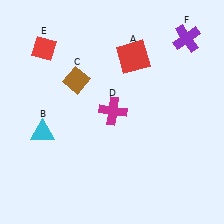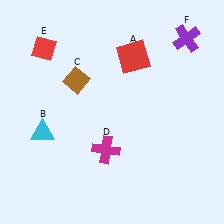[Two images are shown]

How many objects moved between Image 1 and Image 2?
1 object moved between the two images.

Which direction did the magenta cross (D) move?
The magenta cross (D) moved down.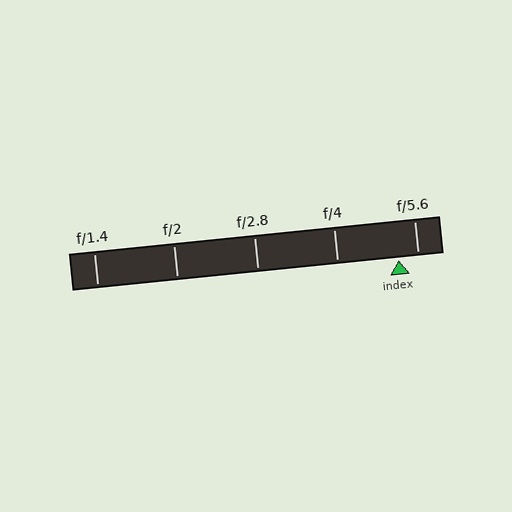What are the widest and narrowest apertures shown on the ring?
The widest aperture shown is f/1.4 and the narrowest is f/5.6.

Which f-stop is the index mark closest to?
The index mark is closest to f/5.6.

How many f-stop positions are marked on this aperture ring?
There are 5 f-stop positions marked.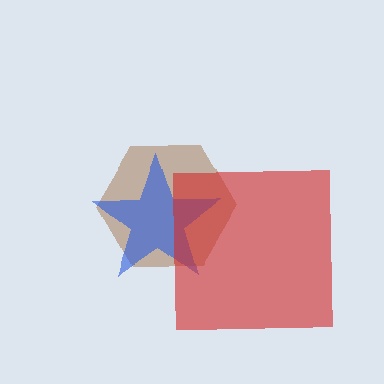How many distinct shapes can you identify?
There are 3 distinct shapes: a brown hexagon, a blue star, a red square.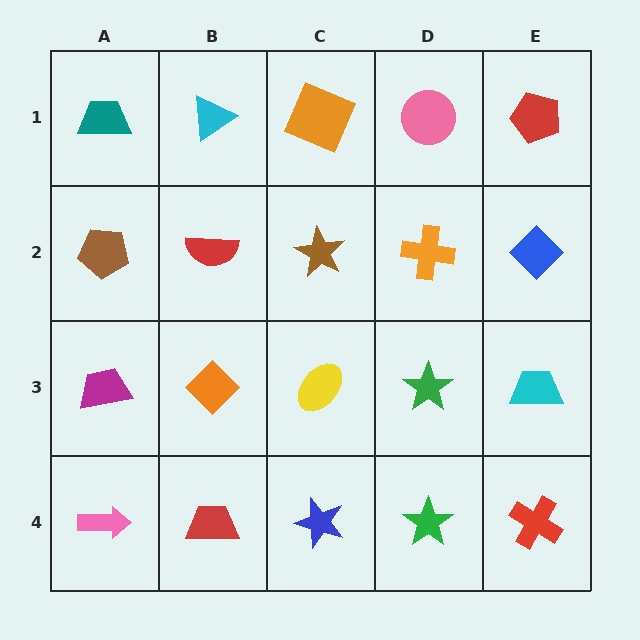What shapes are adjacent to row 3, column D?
An orange cross (row 2, column D), a green star (row 4, column D), a yellow ellipse (row 3, column C), a cyan trapezoid (row 3, column E).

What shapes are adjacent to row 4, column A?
A magenta trapezoid (row 3, column A), a red trapezoid (row 4, column B).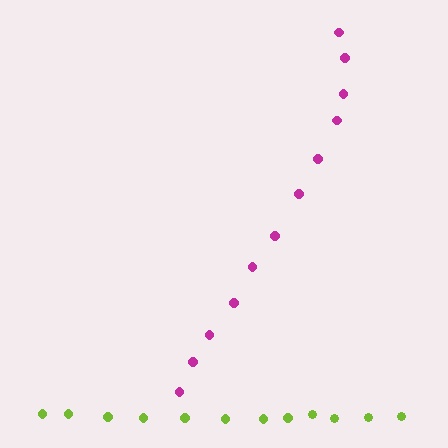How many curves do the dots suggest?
There are 2 distinct paths.